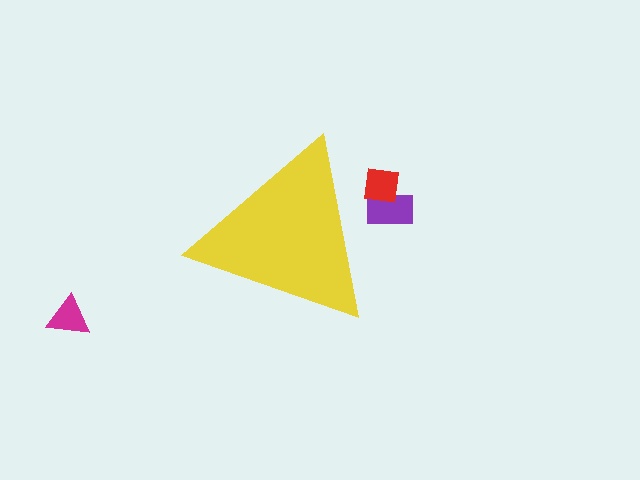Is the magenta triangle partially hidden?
No, the magenta triangle is fully visible.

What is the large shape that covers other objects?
A yellow triangle.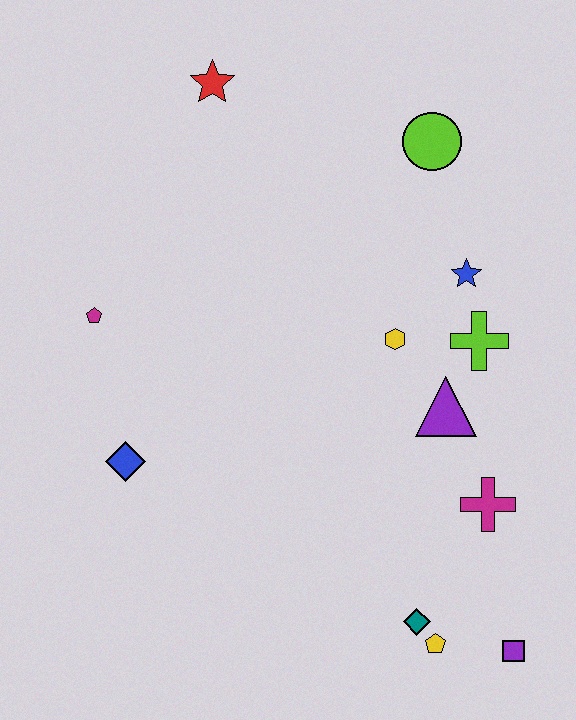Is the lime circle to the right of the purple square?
No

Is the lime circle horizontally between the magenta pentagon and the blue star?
Yes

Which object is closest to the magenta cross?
The purple triangle is closest to the magenta cross.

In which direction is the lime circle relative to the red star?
The lime circle is to the right of the red star.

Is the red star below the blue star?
No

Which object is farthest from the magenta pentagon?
The purple square is farthest from the magenta pentagon.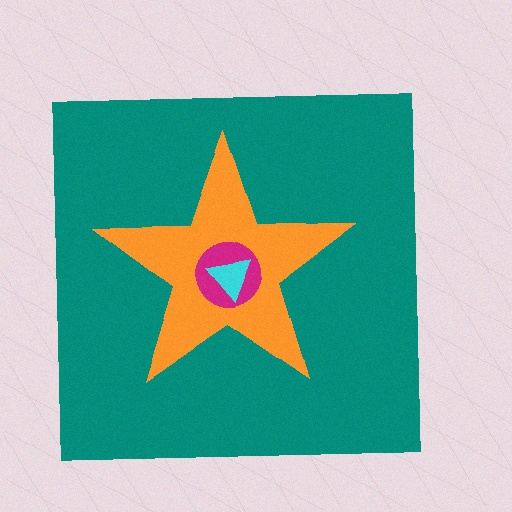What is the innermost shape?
The cyan triangle.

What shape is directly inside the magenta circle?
The cyan triangle.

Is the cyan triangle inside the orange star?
Yes.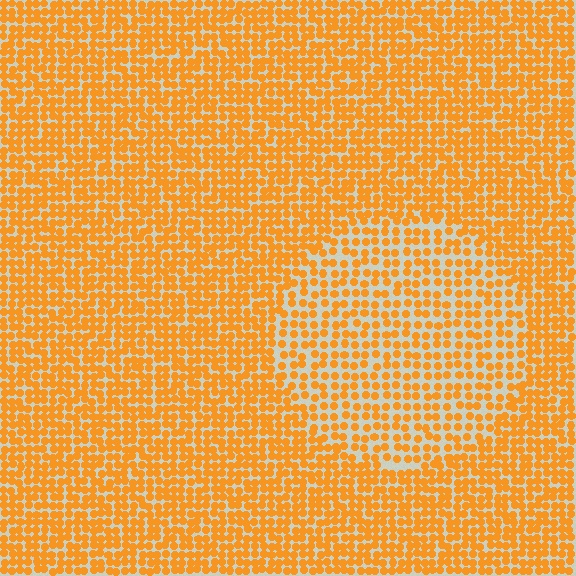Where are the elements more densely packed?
The elements are more densely packed outside the circle boundary.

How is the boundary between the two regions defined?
The boundary is defined by a change in element density (approximately 1.6x ratio). All elements are the same color, size, and shape.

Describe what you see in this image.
The image contains small orange elements arranged at two different densities. A circle-shaped region is visible where the elements are less densely packed than the surrounding area.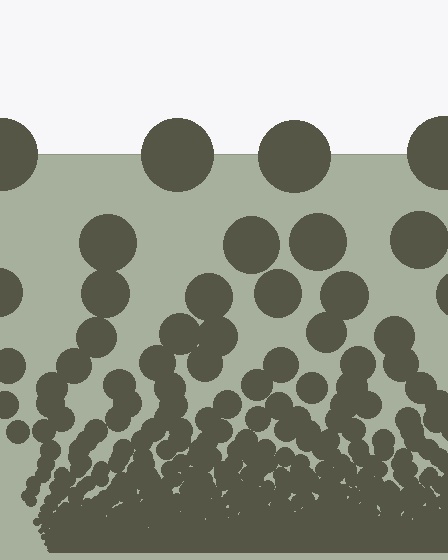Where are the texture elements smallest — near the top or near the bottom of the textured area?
Near the bottom.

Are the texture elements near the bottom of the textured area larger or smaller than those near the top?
Smaller. The gradient is inverted — elements near the bottom are smaller and denser.